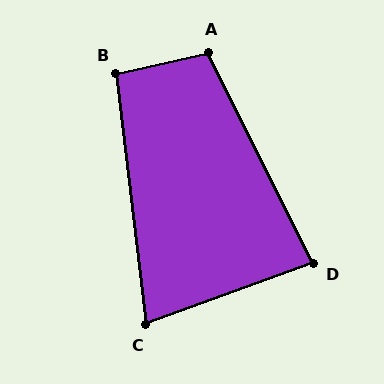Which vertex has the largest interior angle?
A, at approximately 103 degrees.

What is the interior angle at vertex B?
Approximately 96 degrees (obtuse).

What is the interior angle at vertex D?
Approximately 84 degrees (acute).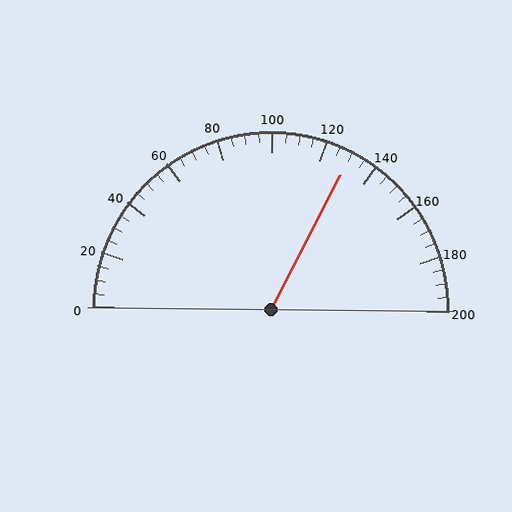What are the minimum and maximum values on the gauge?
The gauge ranges from 0 to 200.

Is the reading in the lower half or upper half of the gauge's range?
The reading is in the upper half of the range (0 to 200).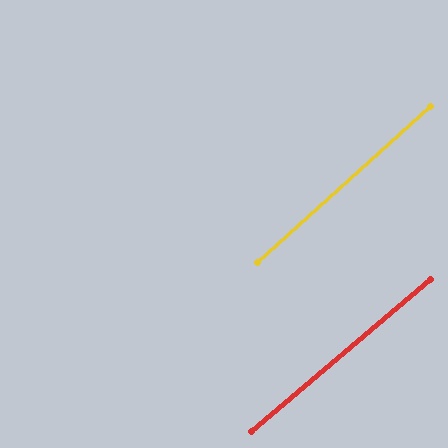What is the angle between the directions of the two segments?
Approximately 2 degrees.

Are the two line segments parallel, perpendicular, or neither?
Parallel — their directions differ by only 2.0°.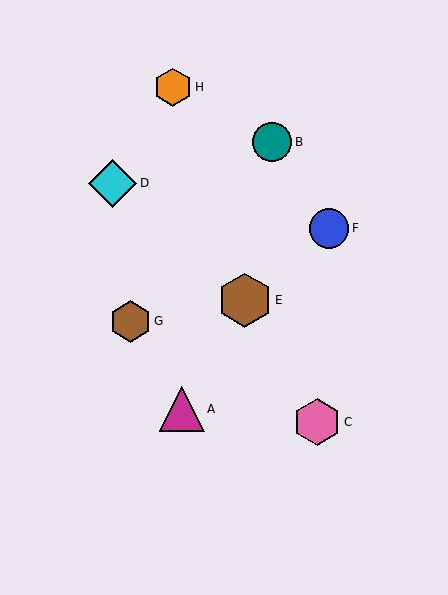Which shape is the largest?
The brown hexagon (labeled E) is the largest.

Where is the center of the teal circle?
The center of the teal circle is at (272, 142).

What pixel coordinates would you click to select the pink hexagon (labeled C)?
Click at (317, 422) to select the pink hexagon C.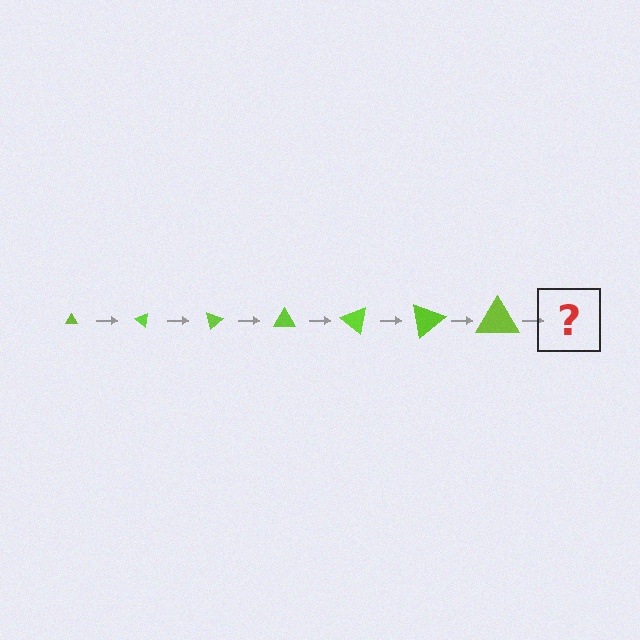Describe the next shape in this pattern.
It should be a triangle, larger than the previous one and rotated 280 degrees from the start.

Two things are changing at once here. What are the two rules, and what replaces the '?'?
The two rules are that the triangle grows larger each step and it rotates 40 degrees each step. The '?' should be a triangle, larger than the previous one and rotated 280 degrees from the start.